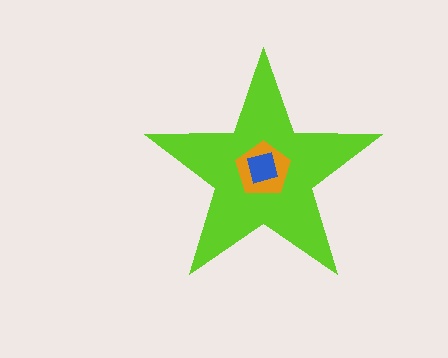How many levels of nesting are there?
3.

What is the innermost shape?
The blue square.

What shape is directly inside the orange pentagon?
The blue square.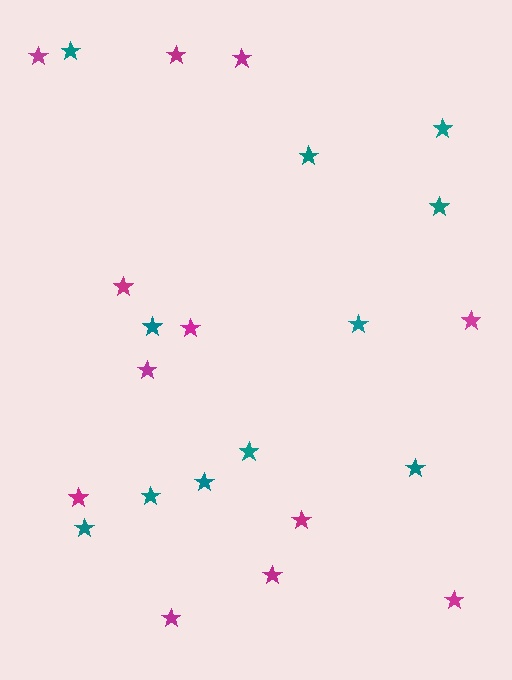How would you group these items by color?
There are 2 groups: one group of teal stars (11) and one group of magenta stars (12).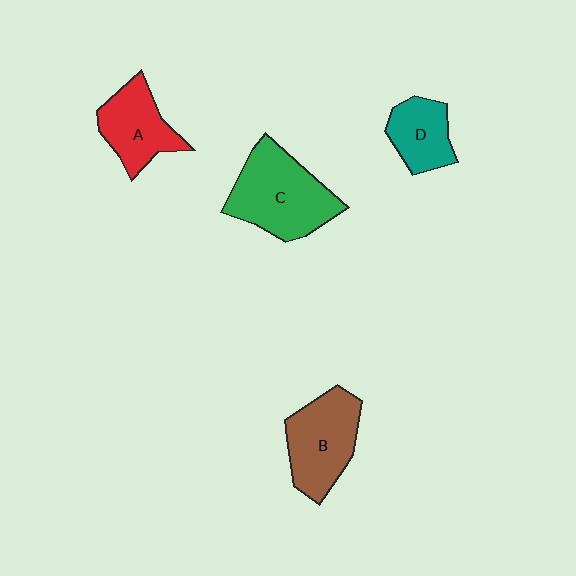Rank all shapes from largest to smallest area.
From largest to smallest: C (green), B (brown), A (red), D (teal).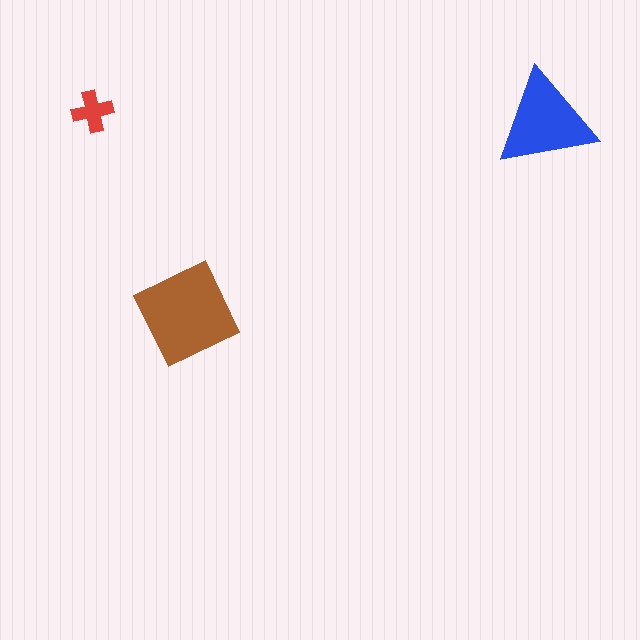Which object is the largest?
The brown square.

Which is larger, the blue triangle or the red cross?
The blue triangle.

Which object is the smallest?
The red cross.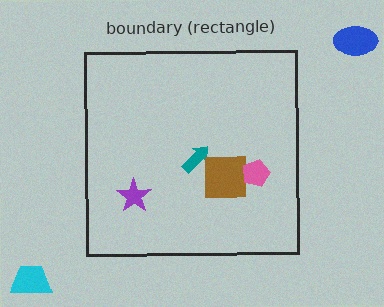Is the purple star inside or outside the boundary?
Inside.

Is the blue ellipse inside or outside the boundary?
Outside.